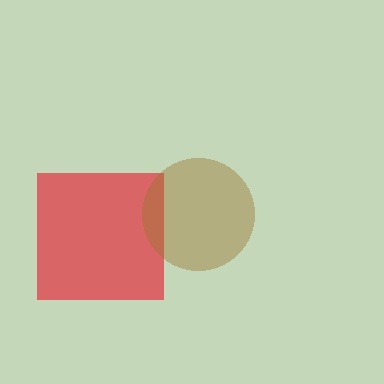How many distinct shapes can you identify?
There are 2 distinct shapes: a red square, a brown circle.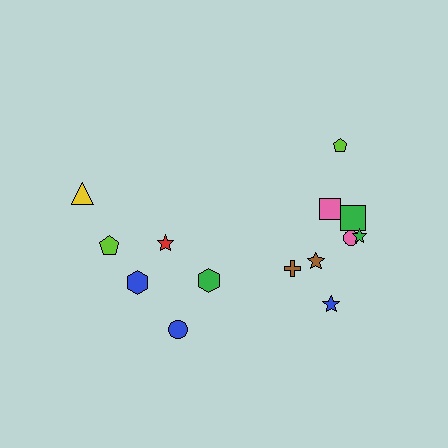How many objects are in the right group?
There are 8 objects.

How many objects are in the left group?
There are 6 objects.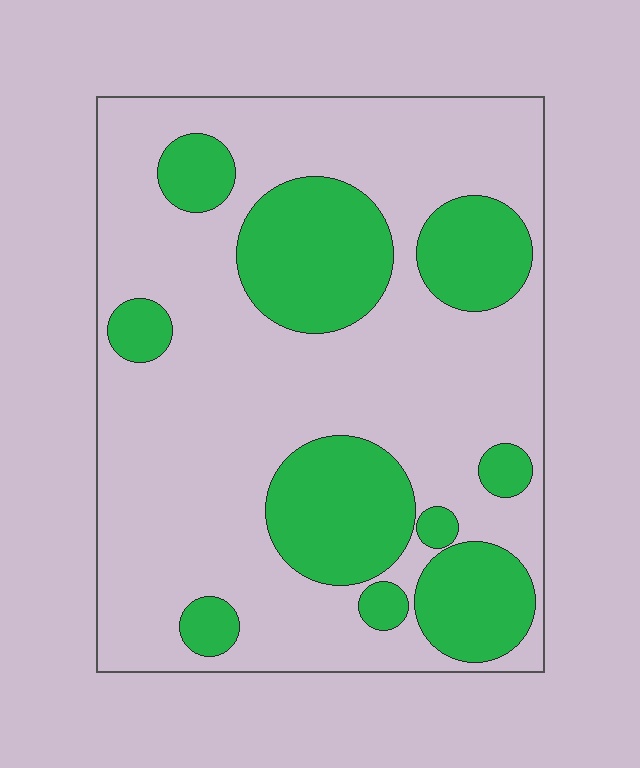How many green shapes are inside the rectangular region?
10.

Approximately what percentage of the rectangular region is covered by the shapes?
Approximately 30%.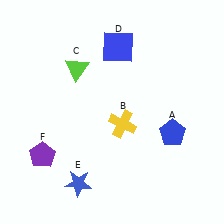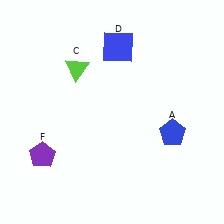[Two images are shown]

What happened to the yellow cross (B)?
The yellow cross (B) was removed in Image 2. It was in the bottom-right area of Image 1.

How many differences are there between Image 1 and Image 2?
There are 2 differences between the two images.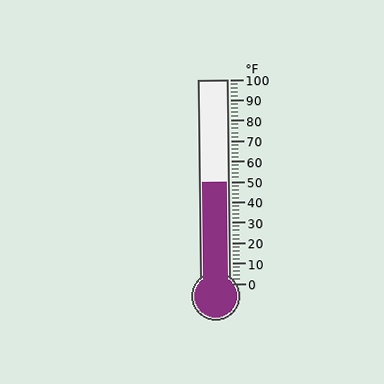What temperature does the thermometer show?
The thermometer shows approximately 50°F.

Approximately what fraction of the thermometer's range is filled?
The thermometer is filled to approximately 50% of its range.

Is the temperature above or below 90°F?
The temperature is below 90°F.